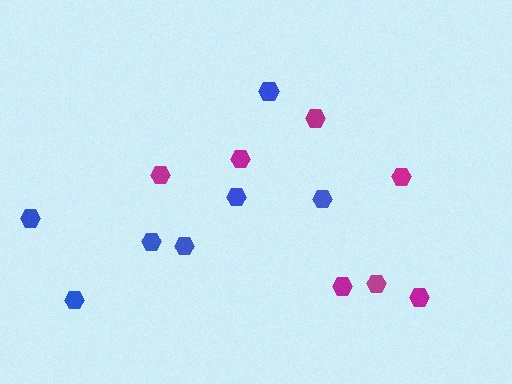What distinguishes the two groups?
There are 2 groups: one group of blue hexagons (7) and one group of magenta hexagons (7).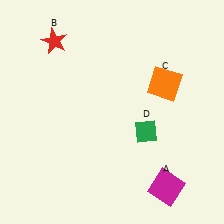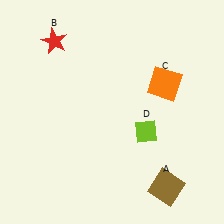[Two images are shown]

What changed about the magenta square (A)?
In Image 1, A is magenta. In Image 2, it changed to brown.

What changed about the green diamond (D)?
In Image 1, D is green. In Image 2, it changed to lime.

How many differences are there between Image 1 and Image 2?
There are 2 differences between the two images.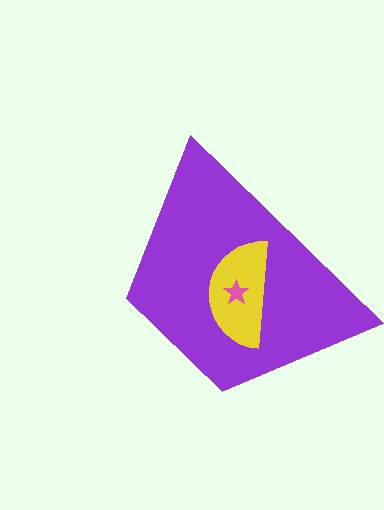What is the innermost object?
The pink star.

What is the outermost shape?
The purple trapezoid.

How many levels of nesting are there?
3.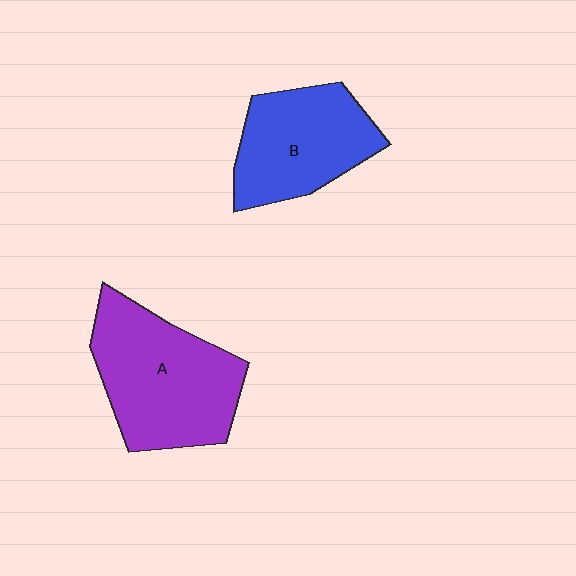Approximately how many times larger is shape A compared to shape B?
Approximately 1.3 times.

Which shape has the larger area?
Shape A (purple).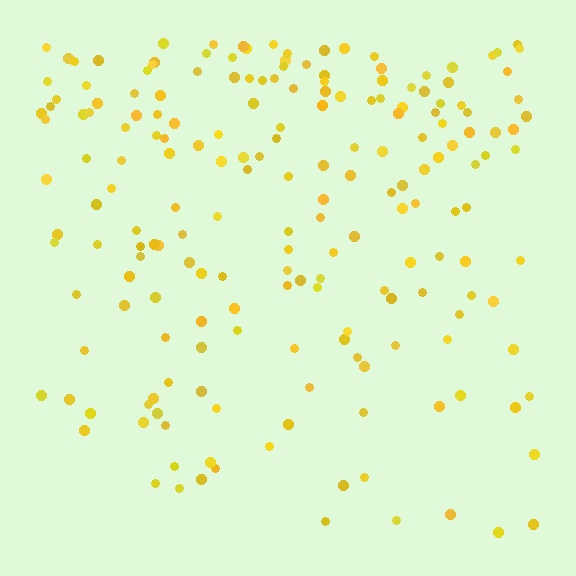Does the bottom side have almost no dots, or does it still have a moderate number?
Still a moderate number, just noticeably fewer than the top.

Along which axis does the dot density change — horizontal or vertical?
Vertical.